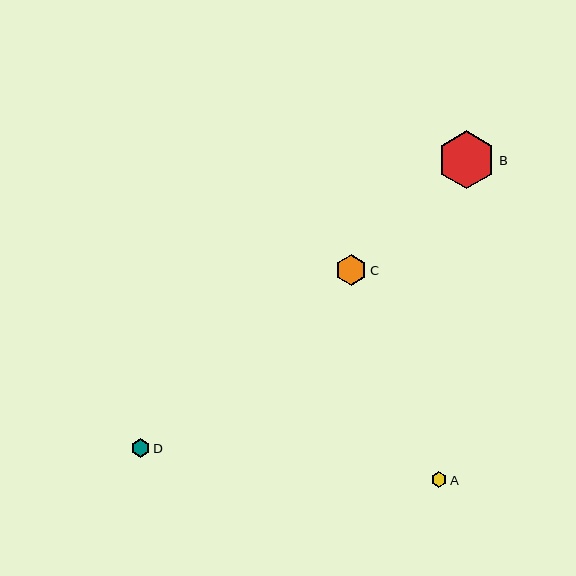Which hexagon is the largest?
Hexagon B is the largest with a size of approximately 58 pixels.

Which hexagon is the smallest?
Hexagon A is the smallest with a size of approximately 15 pixels.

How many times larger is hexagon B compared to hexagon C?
Hexagon B is approximately 1.8 times the size of hexagon C.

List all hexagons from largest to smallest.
From largest to smallest: B, C, D, A.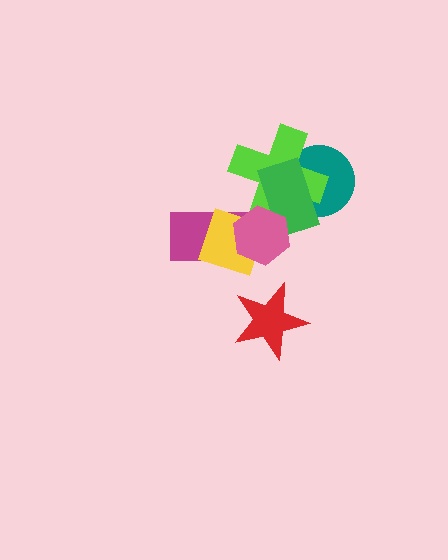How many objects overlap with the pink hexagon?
4 objects overlap with the pink hexagon.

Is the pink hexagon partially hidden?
No, no other shape covers it.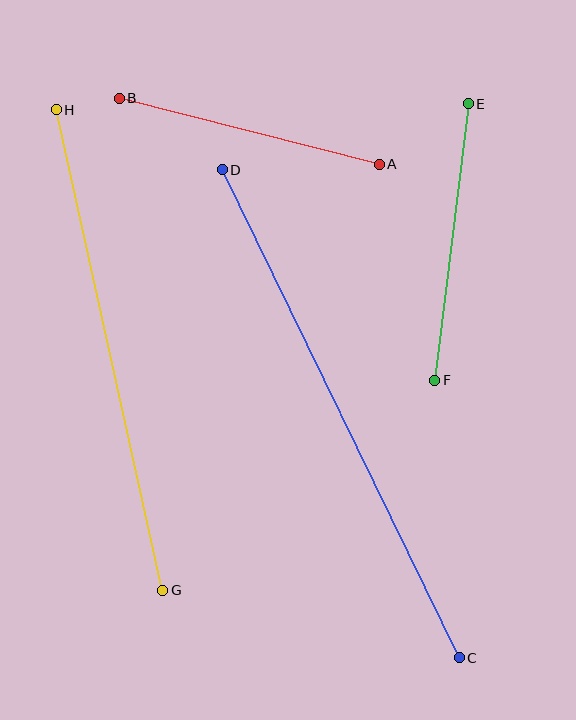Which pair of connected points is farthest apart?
Points C and D are farthest apart.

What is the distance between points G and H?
The distance is approximately 492 pixels.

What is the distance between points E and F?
The distance is approximately 279 pixels.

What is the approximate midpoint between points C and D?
The midpoint is at approximately (341, 414) pixels.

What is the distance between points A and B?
The distance is approximately 268 pixels.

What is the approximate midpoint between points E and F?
The midpoint is at approximately (451, 242) pixels.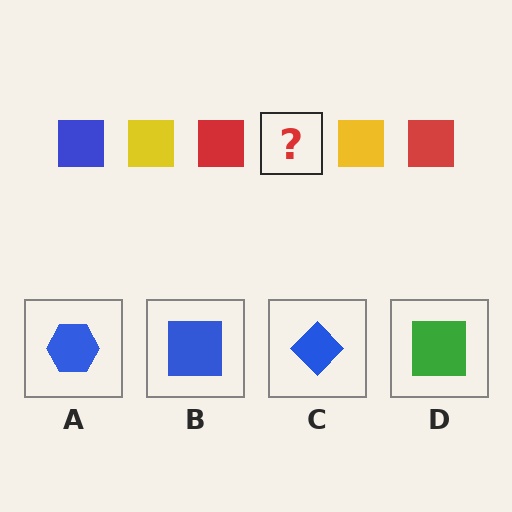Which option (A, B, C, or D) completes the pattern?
B.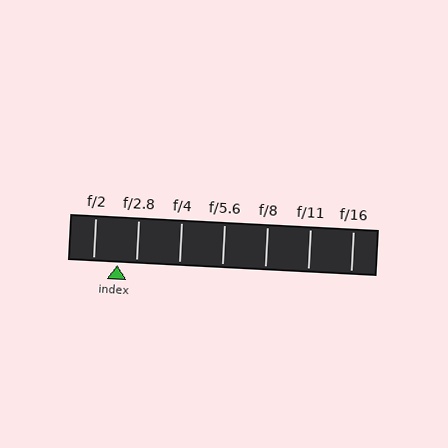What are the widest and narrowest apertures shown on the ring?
The widest aperture shown is f/2 and the narrowest is f/16.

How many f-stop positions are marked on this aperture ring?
There are 7 f-stop positions marked.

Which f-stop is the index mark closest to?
The index mark is closest to f/2.8.